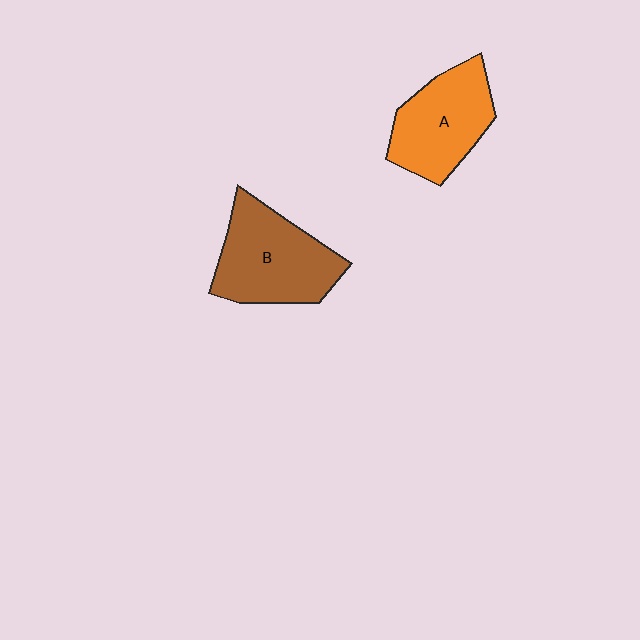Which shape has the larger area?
Shape B (brown).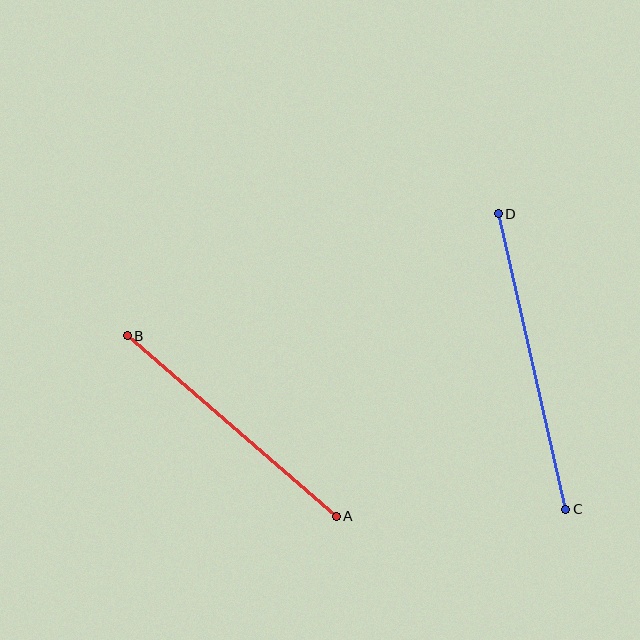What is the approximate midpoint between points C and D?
The midpoint is at approximately (532, 362) pixels.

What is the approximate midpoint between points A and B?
The midpoint is at approximately (232, 426) pixels.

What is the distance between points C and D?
The distance is approximately 303 pixels.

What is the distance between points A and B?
The distance is approximately 276 pixels.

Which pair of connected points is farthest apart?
Points C and D are farthest apart.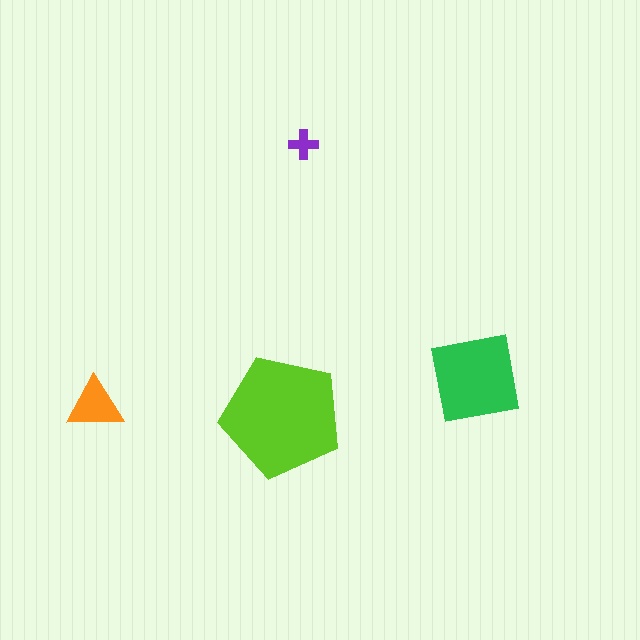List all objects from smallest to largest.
The purple cross, the orange triangle, the green square, the lime pentagon.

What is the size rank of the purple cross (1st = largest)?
4th.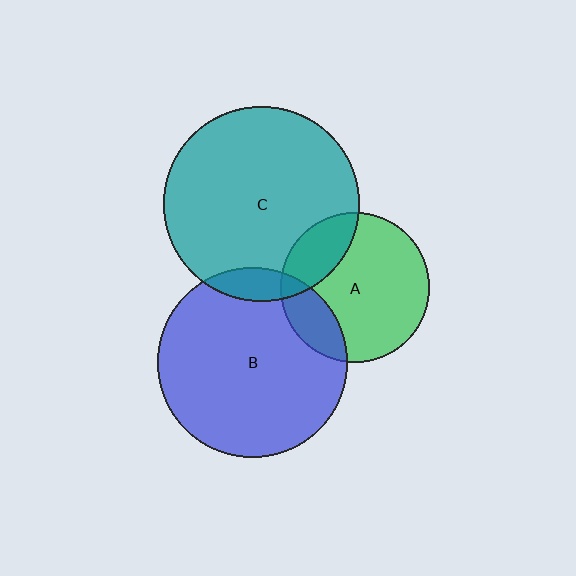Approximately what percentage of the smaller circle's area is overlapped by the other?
Approximately 20%.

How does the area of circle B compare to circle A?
Approximately 1.6 times.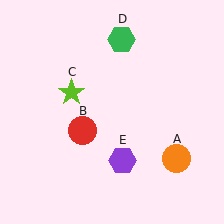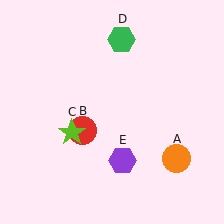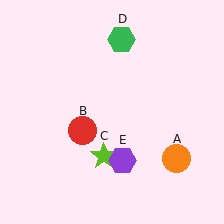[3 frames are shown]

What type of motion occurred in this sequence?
The lime star (object C) rotated counterclockwise around the center of the scene.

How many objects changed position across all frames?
1 object changed position: lime star (object C).